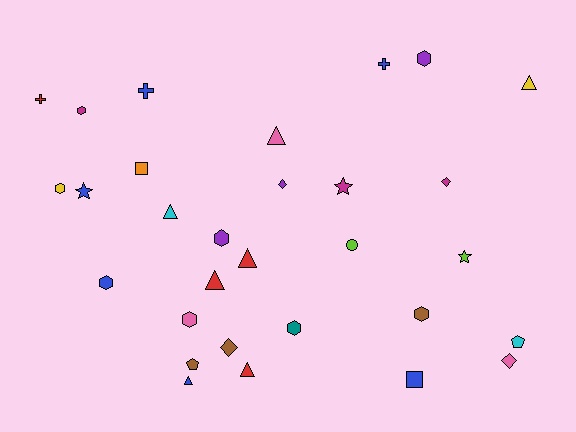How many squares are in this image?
There are 2 squares.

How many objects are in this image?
There are 30 objects.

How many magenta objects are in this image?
There are 3 magenta objects.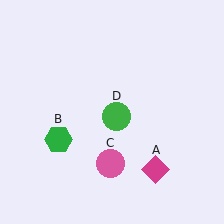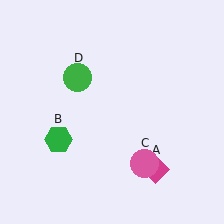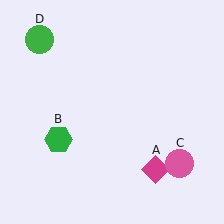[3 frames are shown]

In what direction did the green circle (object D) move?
The green circle (object D) moved up and to the left.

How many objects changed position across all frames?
2 objects changed position: pink circle (object C), green circle (object D).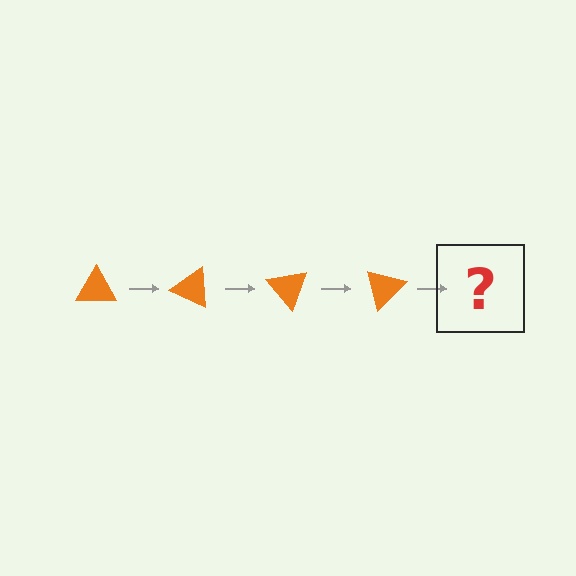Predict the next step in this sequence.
The next step is an orange triangle rotated 100 degrees.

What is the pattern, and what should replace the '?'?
The pattern is that the triangle rotates 25 degrees each step. The '?' should be an orange triangle rotated 100 degrees.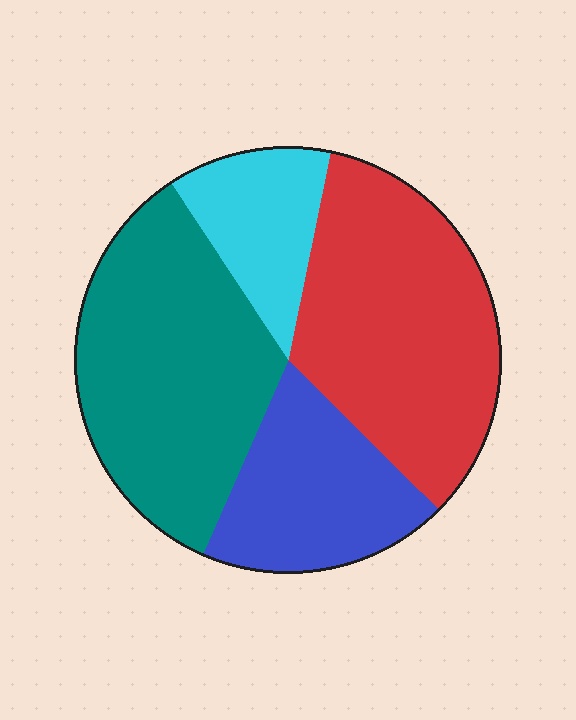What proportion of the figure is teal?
Teal covers around 35% of the figure.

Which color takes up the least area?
Cyan, at roughly 15%.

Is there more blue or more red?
Red.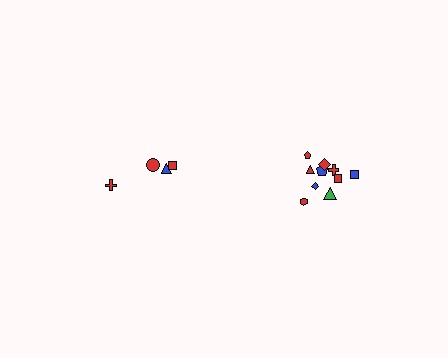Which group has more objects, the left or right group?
The right group.